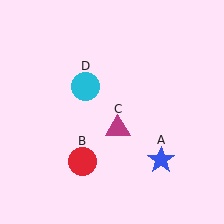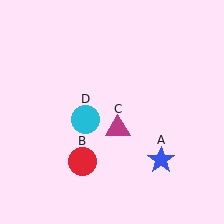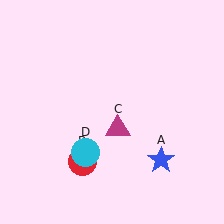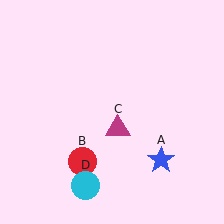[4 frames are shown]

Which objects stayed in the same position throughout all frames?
Blue star (object A) and red circle (object B) and magenta triangle (object C) remained stationary.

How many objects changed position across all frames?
1 object changed position: cyan circle (object D).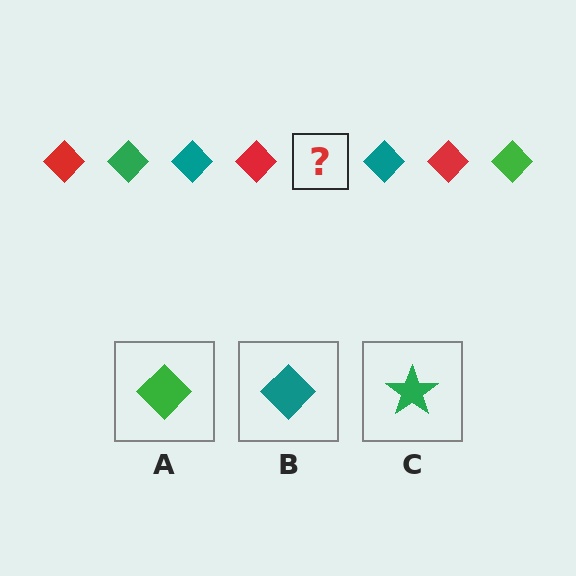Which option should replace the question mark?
Option A.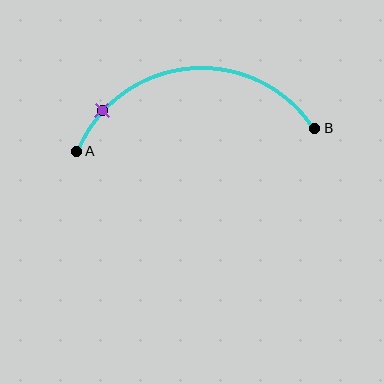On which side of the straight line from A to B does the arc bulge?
The arc bulges above the straight line connecting A and B.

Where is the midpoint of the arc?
The arc midpoint is the point on the curve farthest from the straight line joining A and B. It sits above that line.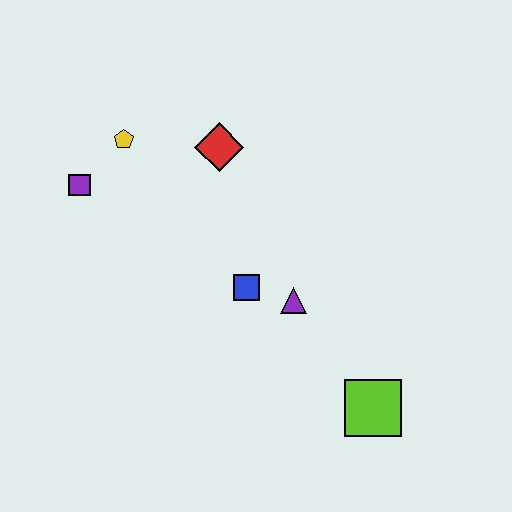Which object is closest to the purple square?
The yellow pentagon is closest to the purple square.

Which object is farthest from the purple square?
The lime square is farthest from the purple square.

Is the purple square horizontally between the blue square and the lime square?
No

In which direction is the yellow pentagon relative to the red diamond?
The yellow pentagon is to the left of the red diamond.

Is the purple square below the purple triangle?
No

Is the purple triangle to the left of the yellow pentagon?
No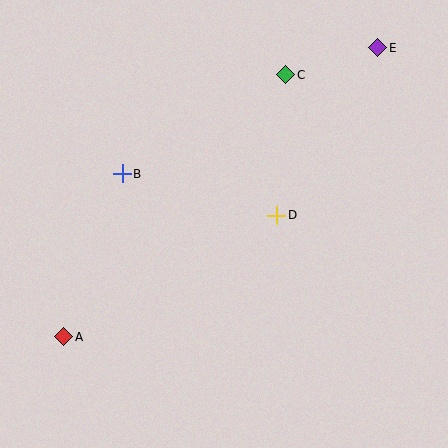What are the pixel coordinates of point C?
Point C is at (286, 75).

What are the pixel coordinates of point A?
Point A is at (64, 337).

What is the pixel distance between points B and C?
The distance between B and C is 191 pixels.